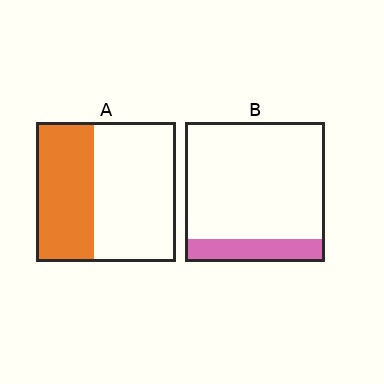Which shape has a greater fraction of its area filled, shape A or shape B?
Shape A.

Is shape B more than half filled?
No.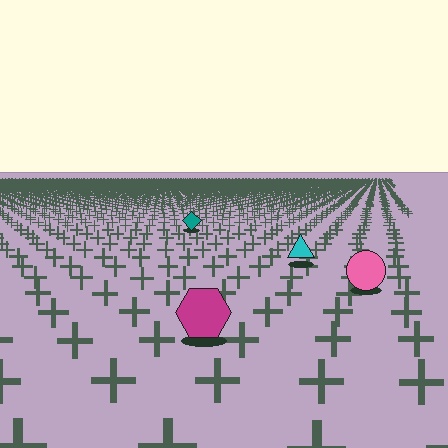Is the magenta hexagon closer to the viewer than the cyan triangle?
Yes. The magenta hexagon is closer — you can tell from the texture gradient: the ground texture is coarser near it.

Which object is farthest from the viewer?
The teal diamond is farthest from the viewer. It appears smaller and the ground texture around it is denser.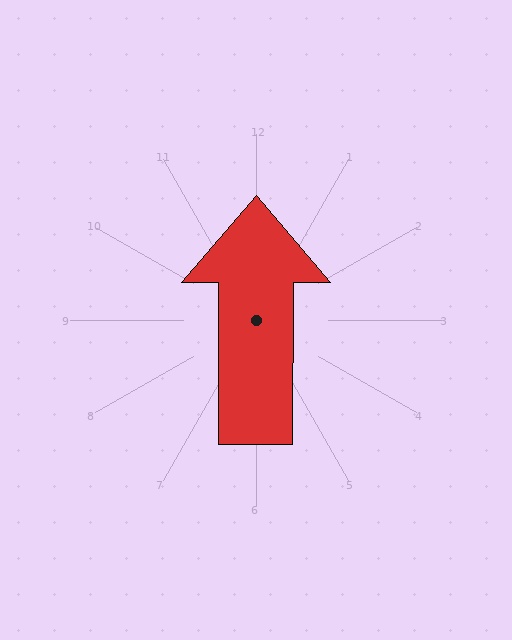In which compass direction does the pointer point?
North.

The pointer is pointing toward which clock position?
Roughly 12 o'clock.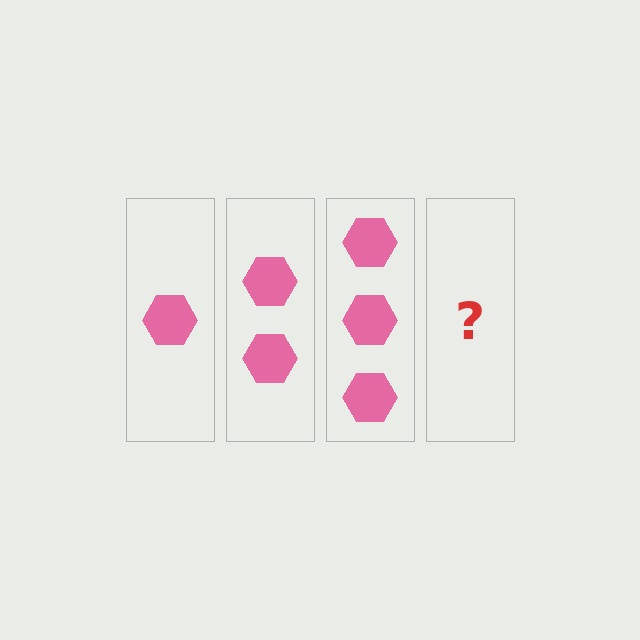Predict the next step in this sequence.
The next step is 4 hexagons.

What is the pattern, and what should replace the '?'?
The pattern is that each step adds one more hexagon. The '?' should be 4 hexagons.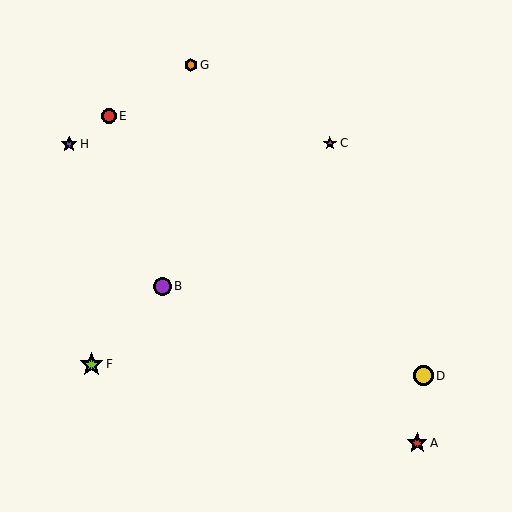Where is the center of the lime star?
The center of the lime star is at (91, 364).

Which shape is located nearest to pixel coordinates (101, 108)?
The red circle (labeled E) at (109, 116) is nearest to that location.